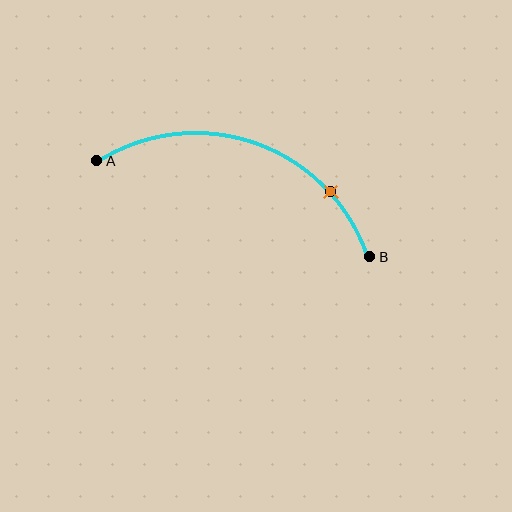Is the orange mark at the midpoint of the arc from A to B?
No. The orange mark lies on the arc but is closer to endpoint B. The arc midpoint would be at the point on the curve equidistant along the arc from both A and B.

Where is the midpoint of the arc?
The arc midpoint is the point on the curve farthest from the straight line joining A and B. It sits above that line.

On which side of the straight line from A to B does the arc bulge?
The arc bulges above the straight line connecting A and B.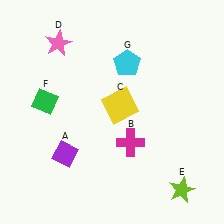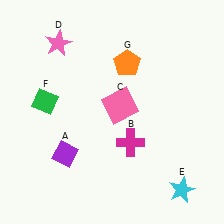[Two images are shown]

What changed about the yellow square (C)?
In Image 1, C is yellow. In Image 2, it changed to pink.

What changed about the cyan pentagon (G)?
In Image 1, G is cyan. In Image 2, it changed to orange.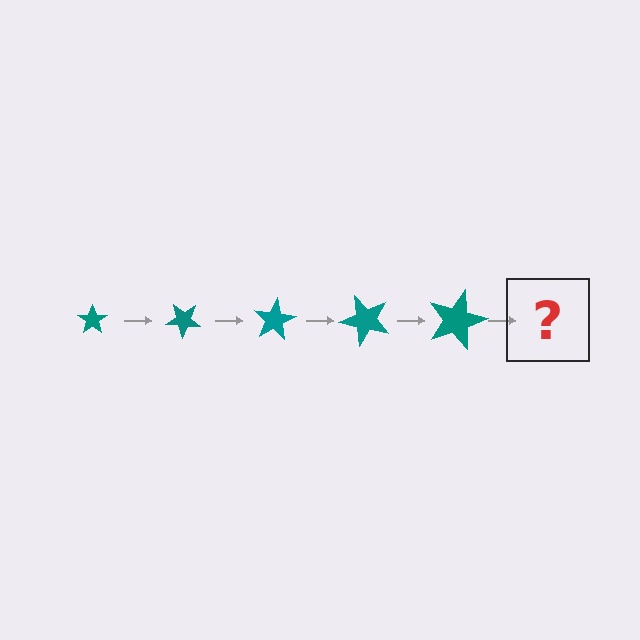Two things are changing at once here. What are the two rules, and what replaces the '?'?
The two rules are that the star grows larger each step and it rotates 40 degrees each step. The '?' should be a star, larger than the previous one and rotated 200 degrees from the start.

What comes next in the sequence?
The next element should be a star, larger than the previous one and rotated 200 degrees from the start.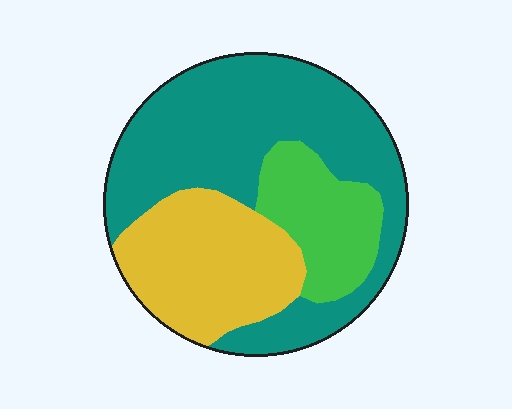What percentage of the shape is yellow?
Yellow takes up about one quarter (1/4) of the shape.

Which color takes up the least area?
Green, at roughly 20%.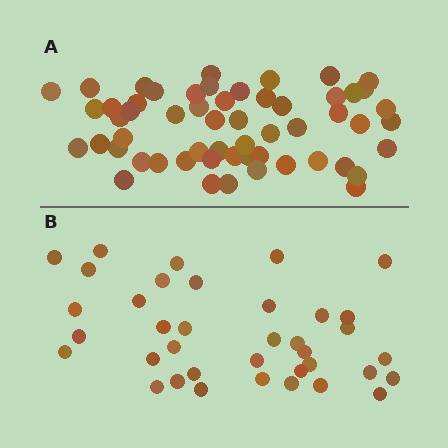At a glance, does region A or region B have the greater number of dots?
Region A (the top region) has more dots.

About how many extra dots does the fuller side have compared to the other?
Region A has approximately 20 more dots than region B.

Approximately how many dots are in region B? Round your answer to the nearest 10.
About 40 dots. (The exact count is 37, which rounds to 40.)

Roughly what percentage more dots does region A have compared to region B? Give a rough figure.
About 50% more.